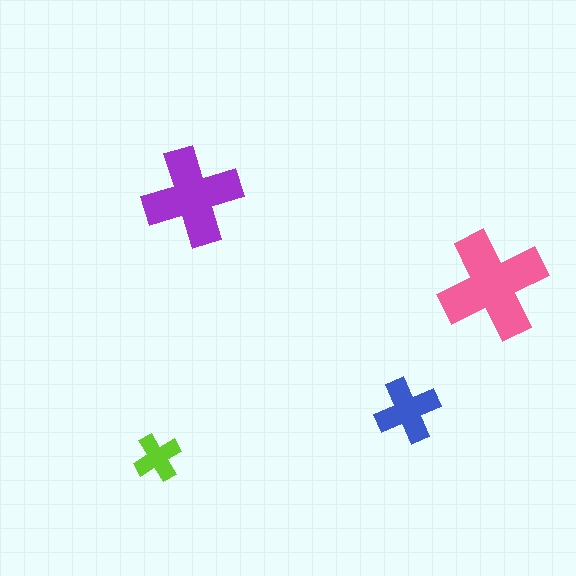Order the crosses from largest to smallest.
the pink one, the purple one, the blue one, the lime one.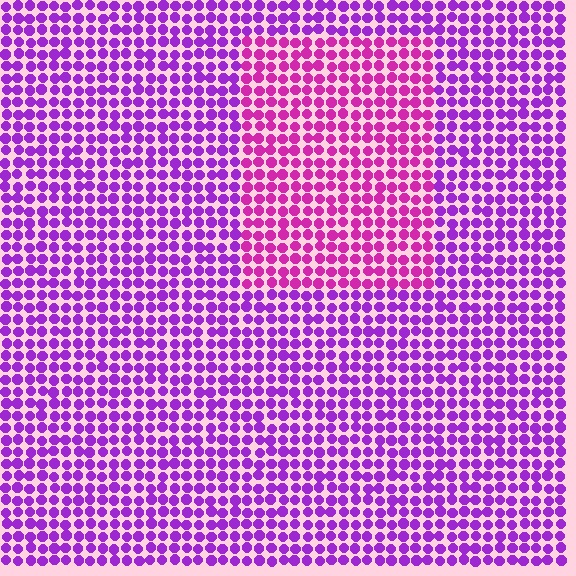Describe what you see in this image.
The image is filled with small purple elements in a uniform arrangement. A rectangle-shaped region is visible where the elements are tinted to a slightly different hue, forming a subtle color boundary.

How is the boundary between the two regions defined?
The boundary is defined purely by a slight shift in hue (about 31 degrees). Spacing, size, and orientation are identical on both sides.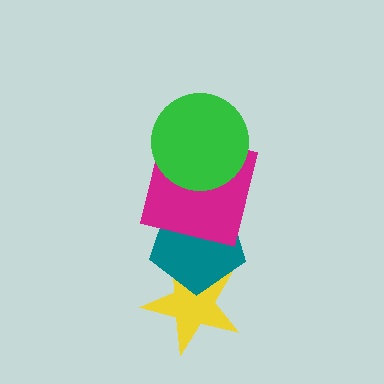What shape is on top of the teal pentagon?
The magenta square is on top of the teal pentagon.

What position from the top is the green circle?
The green circle is 1st from the top.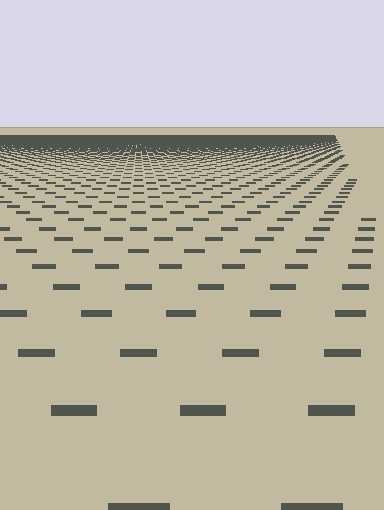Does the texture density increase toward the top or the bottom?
Density increases toward the top.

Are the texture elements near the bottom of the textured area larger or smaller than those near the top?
Larger. Near the bottom, elements are closer to the viewer and appear at a bigger on-screen size.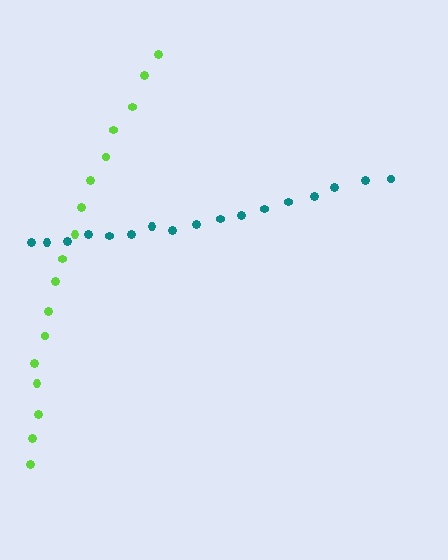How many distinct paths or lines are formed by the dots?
There are 2 distinct paths.